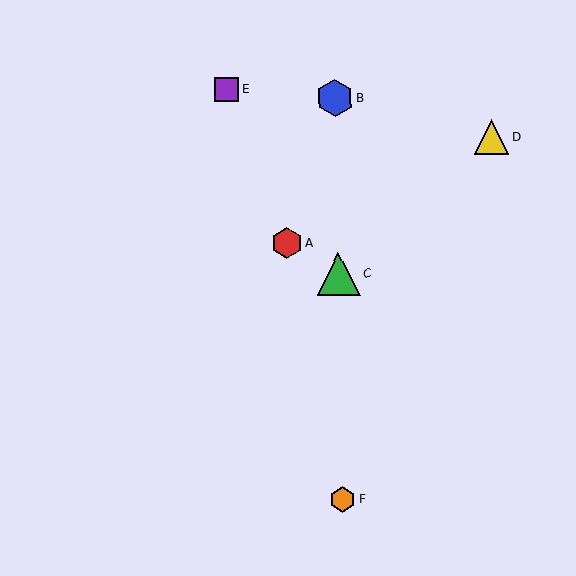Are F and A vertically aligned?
No, F is at x≈343 and A is at x≈287.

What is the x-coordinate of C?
Object C is at x≈338.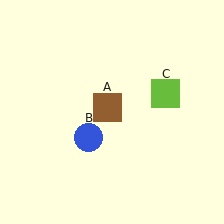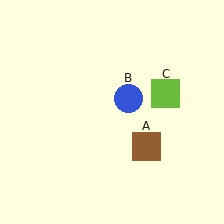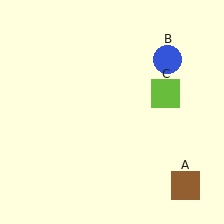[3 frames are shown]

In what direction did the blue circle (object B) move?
The blue circle (object B) moved up and to the right.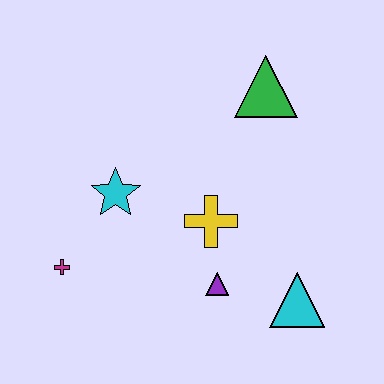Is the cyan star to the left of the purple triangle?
Yes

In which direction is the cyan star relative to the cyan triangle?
The cyan star is to the left of the cyan triangle.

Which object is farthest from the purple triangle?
The green triangle is farthest from the purple triangle.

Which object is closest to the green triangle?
The yellow cross is closest to the green triangle.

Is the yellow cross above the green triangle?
No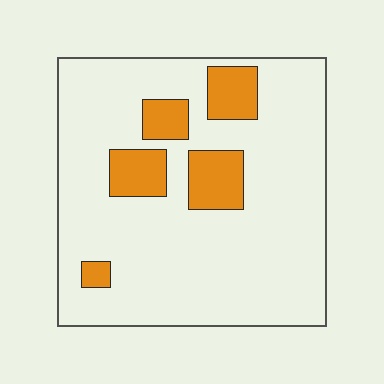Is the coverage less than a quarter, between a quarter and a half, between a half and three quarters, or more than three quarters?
Less than a quarter.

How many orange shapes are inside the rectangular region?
5.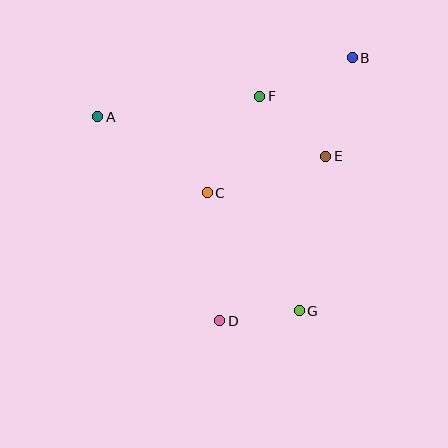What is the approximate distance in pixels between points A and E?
The distance between A and E is approximately 231 pixels.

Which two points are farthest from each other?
Points B and D are farthest from each other.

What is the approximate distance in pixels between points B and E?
The distance between B and E is approximately 102 pixels.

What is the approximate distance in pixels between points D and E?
The distance between D and E is approximately 196 pixels.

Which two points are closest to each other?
Points D and G are closest to each other.